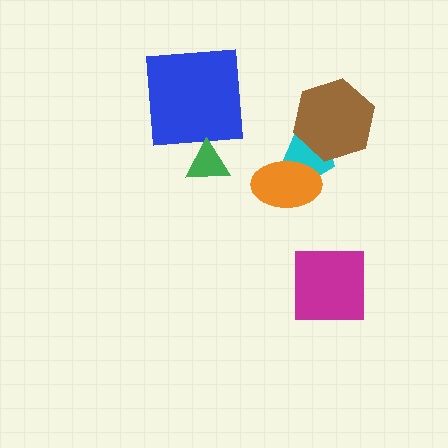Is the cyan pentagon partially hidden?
Yes, it is partially covered by another shape.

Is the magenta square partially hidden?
No, no other shape covers it.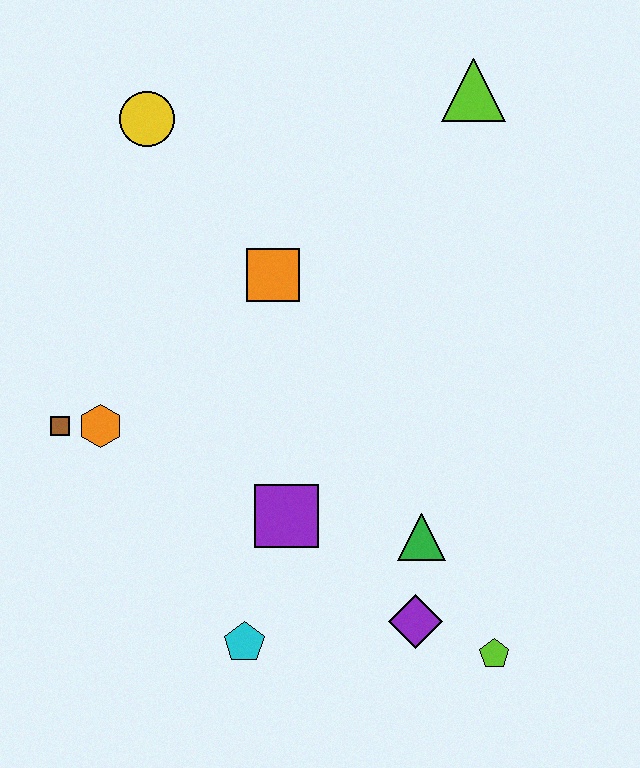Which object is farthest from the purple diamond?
The yellow circle is farthest from the purple diamond.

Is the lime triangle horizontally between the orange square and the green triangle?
No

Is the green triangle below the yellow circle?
Yes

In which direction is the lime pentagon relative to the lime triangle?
The lime pentagon is below the lime triangle.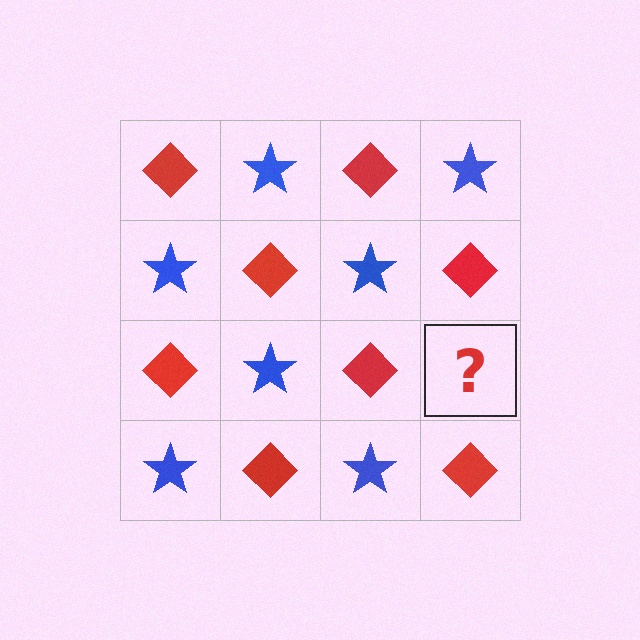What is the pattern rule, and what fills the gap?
The rule is that it alternates red diamond and blue star in a checkerboard pattern. The gap should be filled with a blue star.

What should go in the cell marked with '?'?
The missing cell should contain a blue star.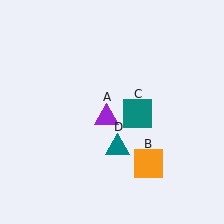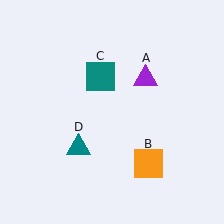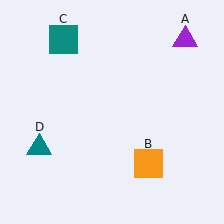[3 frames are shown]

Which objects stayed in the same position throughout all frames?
Orange square (object B) remained stationary.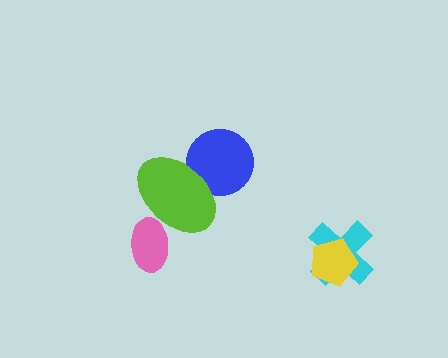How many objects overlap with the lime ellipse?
2 objects overlap with the lime ellipse.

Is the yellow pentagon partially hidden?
No, no other shape covers it.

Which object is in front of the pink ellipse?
The lime ellipse is in front of the pink ellipse.